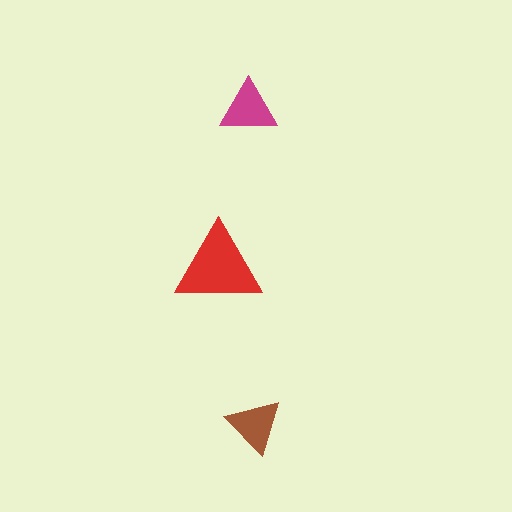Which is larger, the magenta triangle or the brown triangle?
The magenta one.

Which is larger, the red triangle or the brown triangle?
The red one.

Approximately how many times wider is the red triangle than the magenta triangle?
About 1.5 times wider.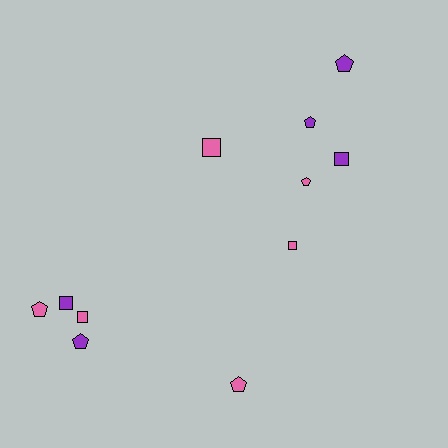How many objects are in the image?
There are 11 objects.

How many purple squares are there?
There are 2 purple squares.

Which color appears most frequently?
Pink, with 6 objects.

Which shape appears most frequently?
Pentagon, with 6 objects.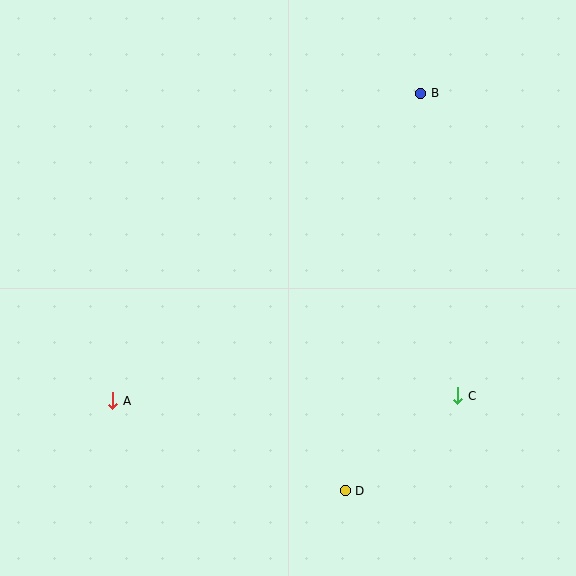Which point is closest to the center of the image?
Point C at (458, 396) is closest to the center.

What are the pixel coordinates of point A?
Point A is at (113, 401).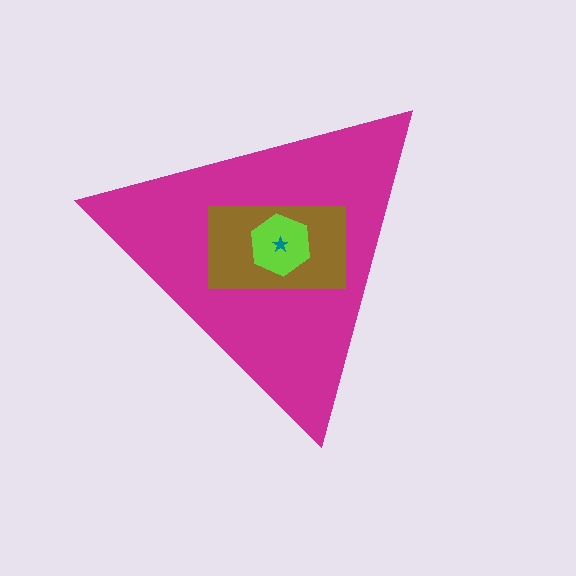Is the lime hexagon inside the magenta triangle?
Yes.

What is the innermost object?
The teal star.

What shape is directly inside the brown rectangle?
The lime hexagon.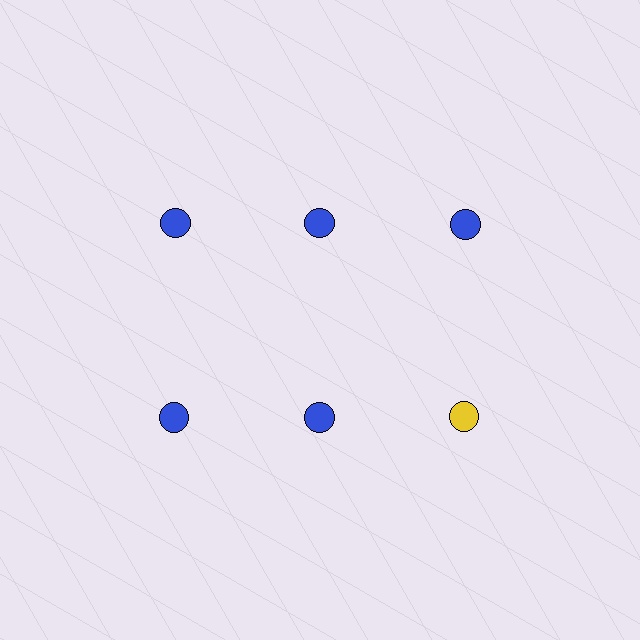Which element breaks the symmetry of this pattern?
The yellow circle in the second row, center column breaks the symmetry. All other shapes are blue circles.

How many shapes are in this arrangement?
There are 6 shapes arranged in a grid pattern.